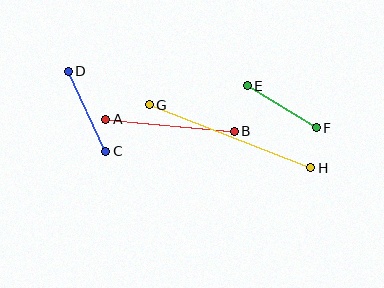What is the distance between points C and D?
The distance is approximately 88 pixels.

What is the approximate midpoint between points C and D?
The midpoint is at approximately (87, 111) pixels.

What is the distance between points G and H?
The distance is approximately 173 pixels.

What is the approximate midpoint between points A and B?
The midpoint is at approximately (170, 125) pixels.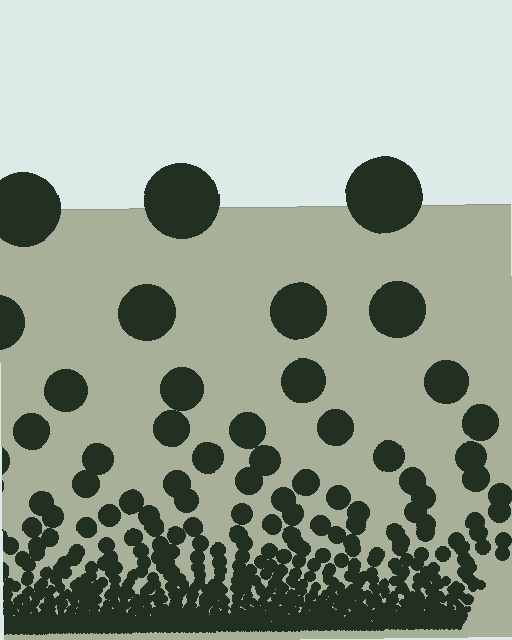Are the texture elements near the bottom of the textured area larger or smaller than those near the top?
Smaller. The gradient is inverted — elements near the bottom are smaller and denser.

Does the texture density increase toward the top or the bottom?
Density increases toward the bottom.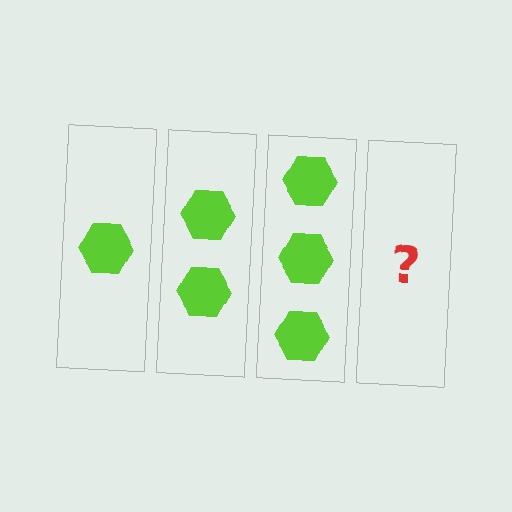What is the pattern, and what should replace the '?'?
The pattern is that each step adds one more hexagon. The '?' should be 4 hexagons.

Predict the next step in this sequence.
The next step is 4 hexagons.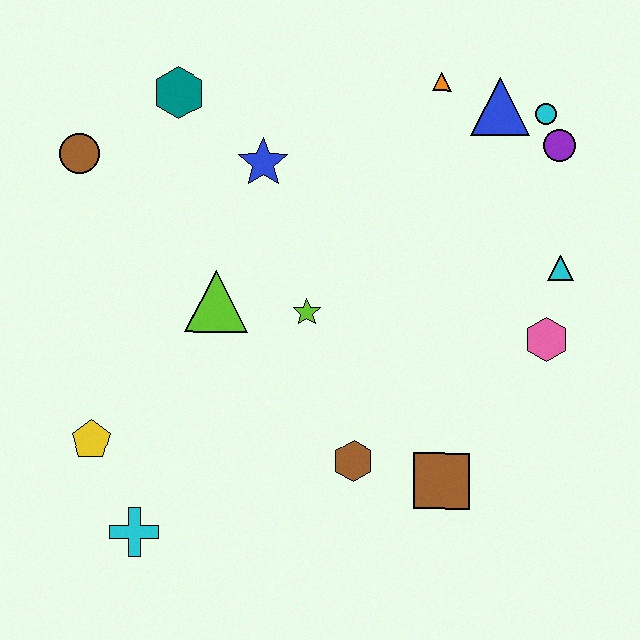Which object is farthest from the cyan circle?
The cyan cross is farthest from the cyan circle.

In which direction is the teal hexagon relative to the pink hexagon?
The teal hexagon is to the left of the pink hexagon.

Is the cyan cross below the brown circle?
Yes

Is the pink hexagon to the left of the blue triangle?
No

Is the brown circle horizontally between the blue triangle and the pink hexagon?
No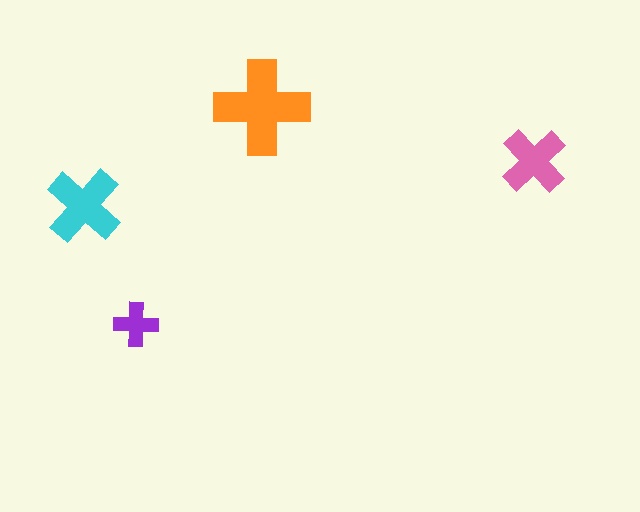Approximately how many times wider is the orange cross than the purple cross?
About 2 times wider.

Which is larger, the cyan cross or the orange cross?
The orange one.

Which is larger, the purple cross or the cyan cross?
The cyan one.